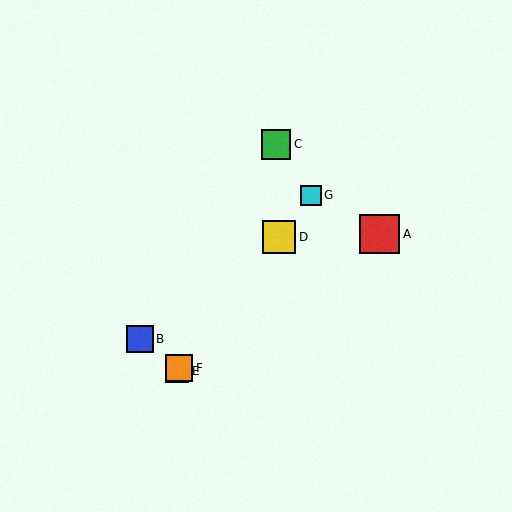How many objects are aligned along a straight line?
4 objects (D, E, F, G) are aligned along a straight line.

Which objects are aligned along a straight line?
Objects D, E, F, G are aligned along a straight line.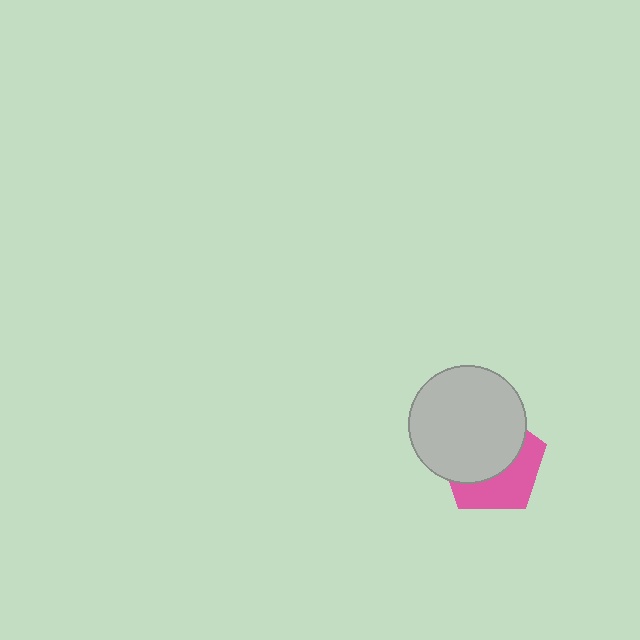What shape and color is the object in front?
The object in front is a light gray circle.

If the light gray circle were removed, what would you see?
You would see the complete pink pentagon.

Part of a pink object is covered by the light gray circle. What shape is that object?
It is a pentagon.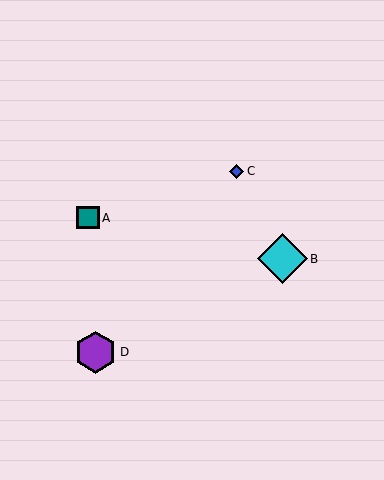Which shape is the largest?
The cyan diamond (labeled B) is the largest.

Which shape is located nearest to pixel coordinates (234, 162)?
The blue diamond (labeled C) at (237, 171) is nearest to that location.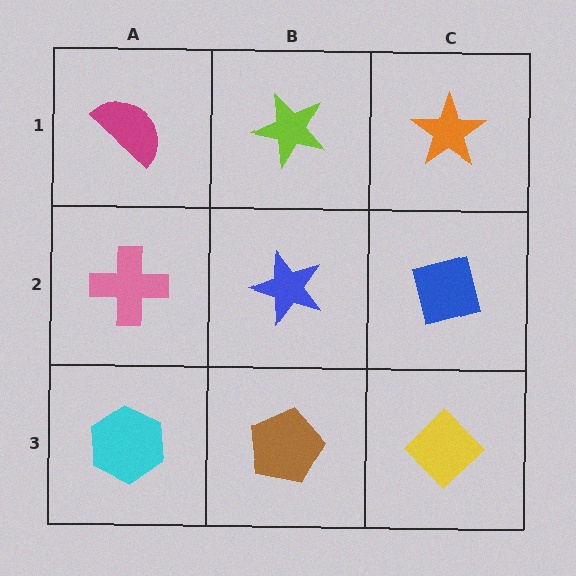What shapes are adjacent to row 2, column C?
An orange star (row 1, column C), a yellow diamond (row 3, column C), a blue star (row 2, column B).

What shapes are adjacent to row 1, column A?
A pink cross (row 2, column A), a lime star (row 1, column B).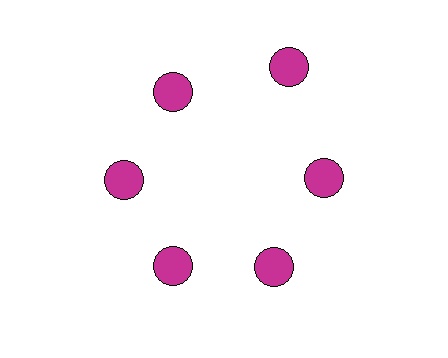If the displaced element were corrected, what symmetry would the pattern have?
It would have 6-fold rotational symmetry — the pattern would map onto itself every 60 degrees.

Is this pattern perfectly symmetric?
No. The 6 magenta circles are arranged in a ring, but one element near the 1 o'clock position is pushed outward from the center, breaking the 6-fold rotational symmetry.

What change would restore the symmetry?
The symmetry would be restored by moving it inward, back onto the ring so that all 6 circles sit at equal angles and equal distance from the center.